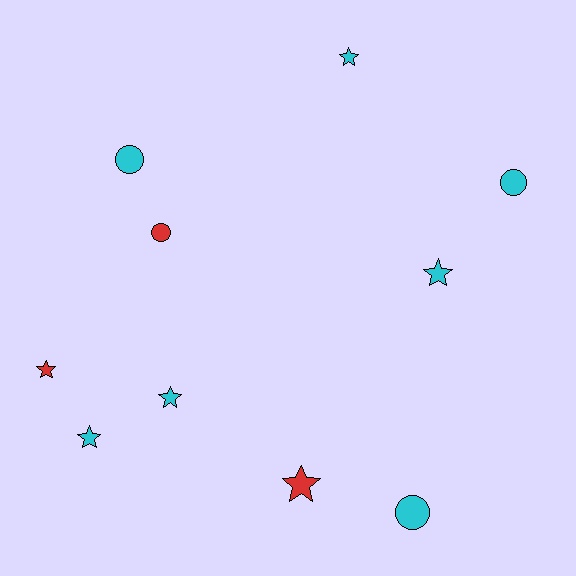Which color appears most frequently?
Cyan, with 7 objects.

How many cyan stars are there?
There are 4 cyan stars.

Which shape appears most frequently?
Star, with 6 objects.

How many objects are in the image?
There are 10 objects.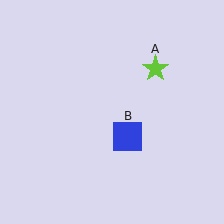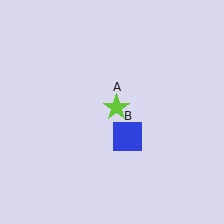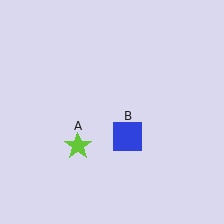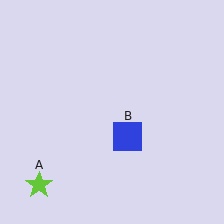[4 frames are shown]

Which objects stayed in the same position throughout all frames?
Blue square (object B) remained stationary.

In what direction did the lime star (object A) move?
The lime star (object A) moved down and to the left.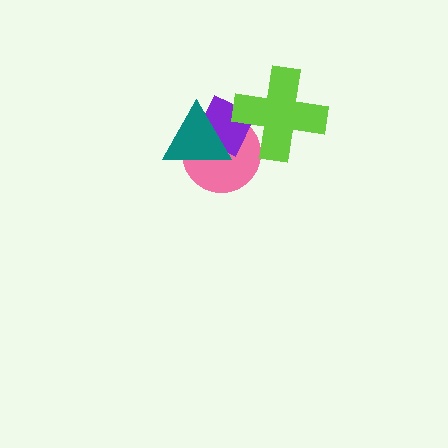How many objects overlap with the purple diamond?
3 objects overlap with the purple diamond.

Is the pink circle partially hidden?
Yes, it is partially covered by another shape.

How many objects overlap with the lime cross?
2 objects overlap with the lime cross.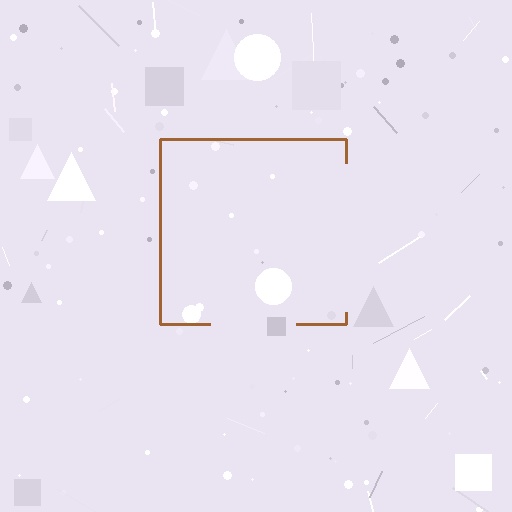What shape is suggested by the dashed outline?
The dashed outline suggests a square.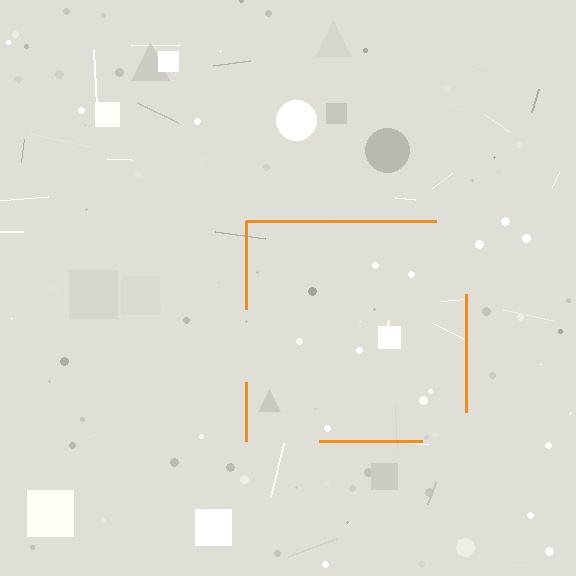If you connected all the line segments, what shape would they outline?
They would outline a square.